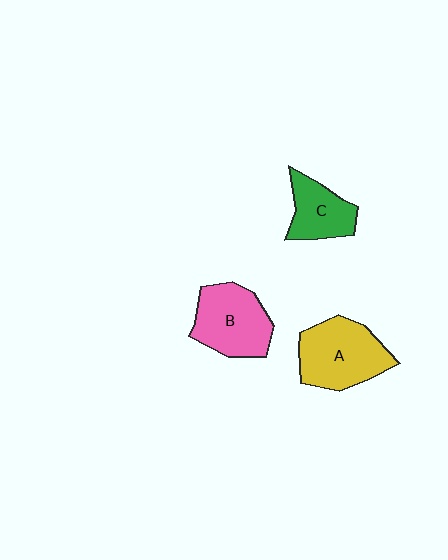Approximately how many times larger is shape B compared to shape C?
Approximately 1.4 times.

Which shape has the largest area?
Shape A (yellow).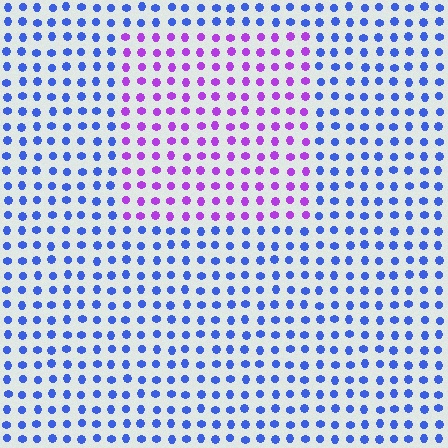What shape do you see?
I see a rectangle.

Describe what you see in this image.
The image is filled with small blue elements in a uniform arrangement. A rectangle-shaped region is visible where the elements are tinted to a slightly different hue, forming a subtle color boundary.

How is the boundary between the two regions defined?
The boundary is defined purely by a slight shift in hue (about 56 degrees). Spacing, size, and orientation are identical on both sides.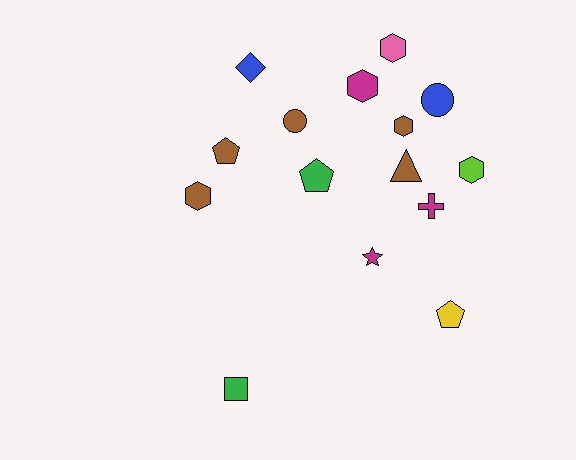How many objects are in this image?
There are 15 objects.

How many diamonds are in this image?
There is 1 diamond.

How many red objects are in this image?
There are no red objects.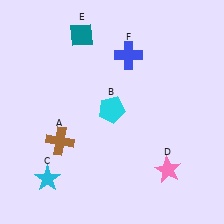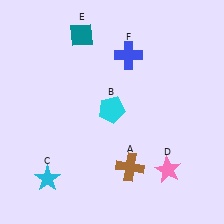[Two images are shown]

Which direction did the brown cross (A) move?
The brown cross (A) moved right.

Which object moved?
The brown cross (A) moved right.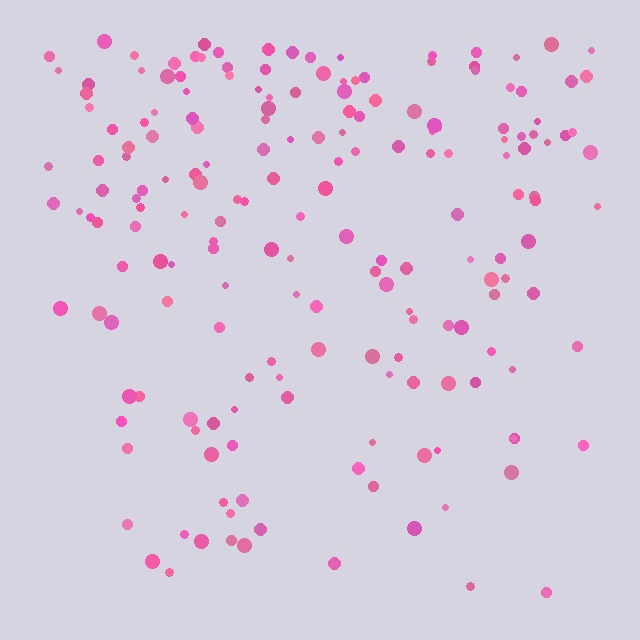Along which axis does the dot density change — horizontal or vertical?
Vertical.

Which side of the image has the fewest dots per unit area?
The bottom.